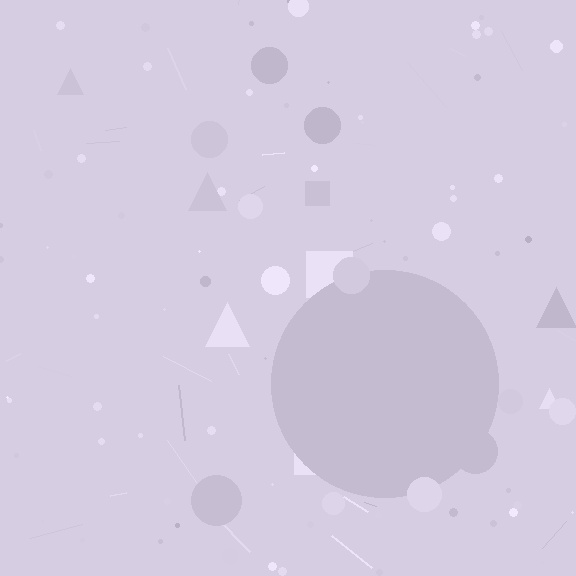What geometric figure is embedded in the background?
A circle is embedded in the background.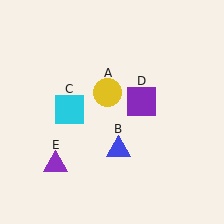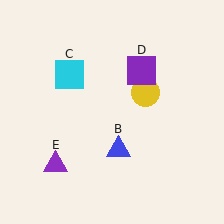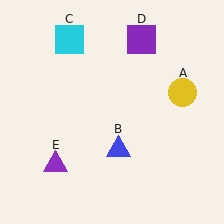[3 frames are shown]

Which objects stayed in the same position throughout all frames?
Blue triangle (object B) and purple triangle (object E) remained stationary.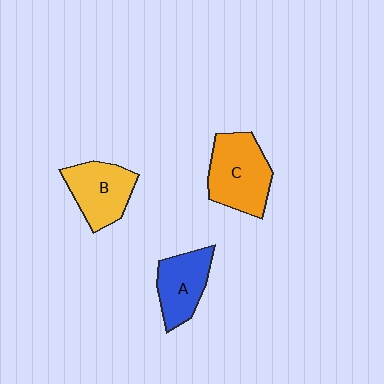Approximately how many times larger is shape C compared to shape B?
Approximately 1.2 times.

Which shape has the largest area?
Shape C (orange).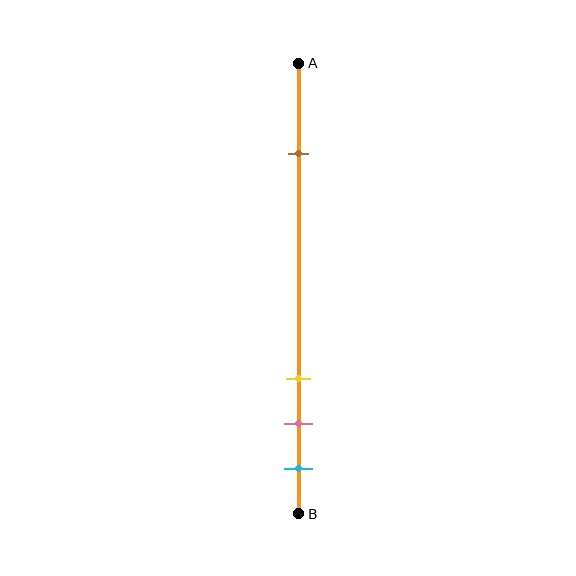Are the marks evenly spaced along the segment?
No, the marks are not evenly spaced.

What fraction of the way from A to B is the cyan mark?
The cyan mark is approximately 90% (0.9) of the way from A to B.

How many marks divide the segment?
There are 4 marks dividing the segment.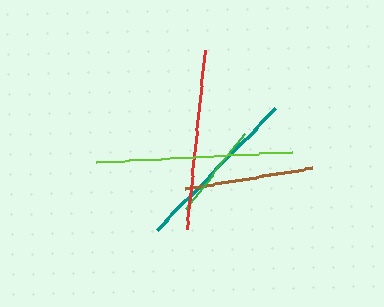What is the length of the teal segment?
The teal segment is approximately 170 pixels long.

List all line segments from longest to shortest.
From longest to shortest: lime, red, teal, brown, green.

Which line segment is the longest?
The lime line is the longest at approximately 196 pixels.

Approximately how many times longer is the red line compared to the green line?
The red line is approximately 1.9 times the length of the green line.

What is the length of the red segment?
The red segment is approximately 180 pixels long.